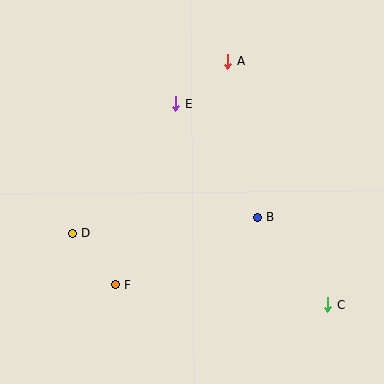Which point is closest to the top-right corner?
Point A is closest to the top-right corner.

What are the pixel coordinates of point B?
Point B is at (258, 217).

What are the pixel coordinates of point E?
Point E is at (176, 104).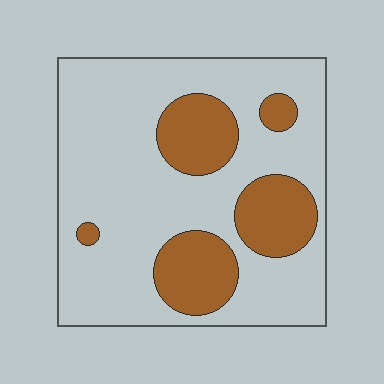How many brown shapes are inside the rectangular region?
5.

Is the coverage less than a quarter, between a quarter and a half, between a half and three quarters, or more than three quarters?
Between a quarter and a half.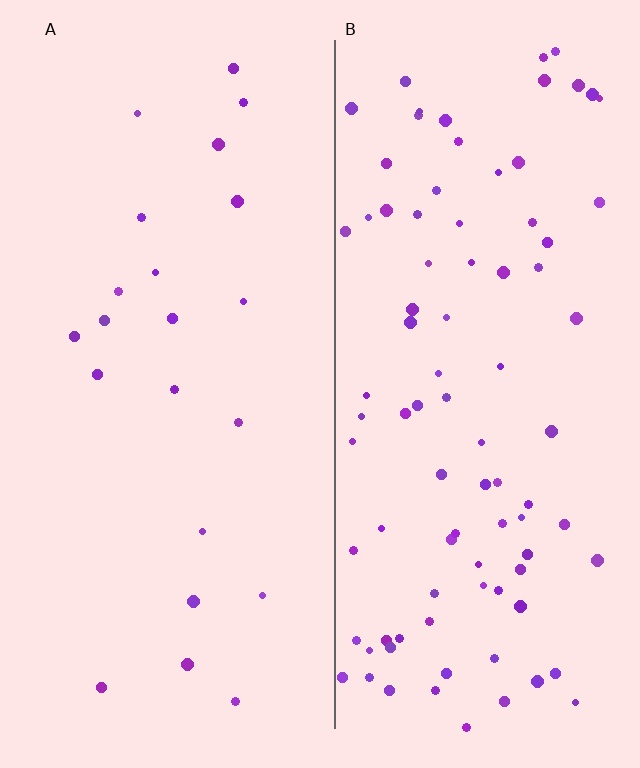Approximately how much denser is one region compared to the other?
Approximately 4.1× — region B over region A.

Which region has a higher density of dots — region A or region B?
B (the right).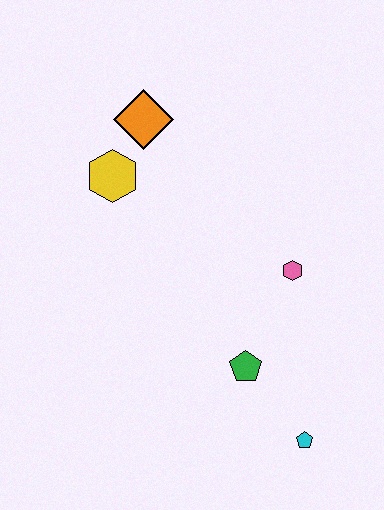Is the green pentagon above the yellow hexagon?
No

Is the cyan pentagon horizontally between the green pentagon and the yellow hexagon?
No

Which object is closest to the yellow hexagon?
The orange diamond is closest to the yellow hexagon.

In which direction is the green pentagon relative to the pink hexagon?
The green pentagon is below the pink hexagon.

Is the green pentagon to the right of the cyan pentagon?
No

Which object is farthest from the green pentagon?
The orange diamond is farthest from the green pentagon.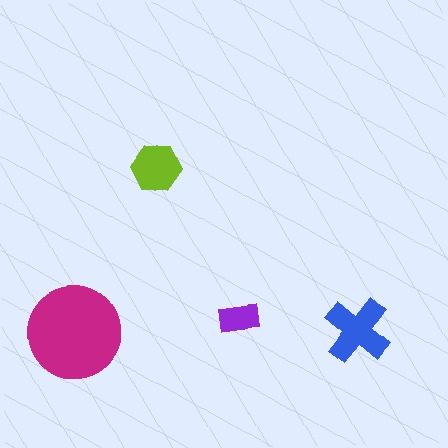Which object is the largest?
The magenta circle.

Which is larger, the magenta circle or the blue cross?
The magenta circle.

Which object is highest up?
The lime hexagon is topmost.